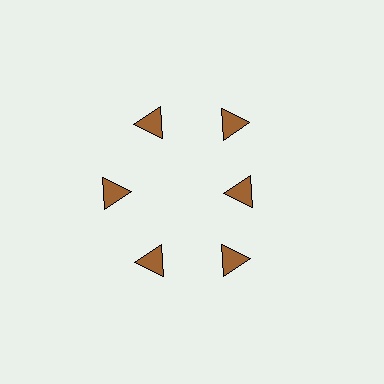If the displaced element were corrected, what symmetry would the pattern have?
It would have 6-fold rotational symmetry — the pattern would map onto itself every 60 degrees.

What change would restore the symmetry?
The symmetry would be restored by moving it outward, back onto the ring so that all 6 triangles sit at equal angles and equal distance from the center.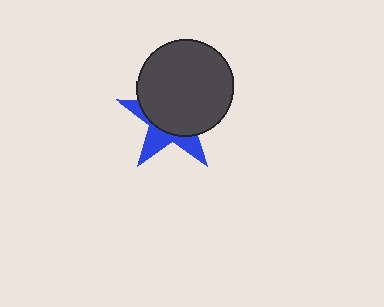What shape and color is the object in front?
The object in front is a dark gray circle.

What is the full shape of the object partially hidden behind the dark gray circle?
The partially hidden object is a blue star.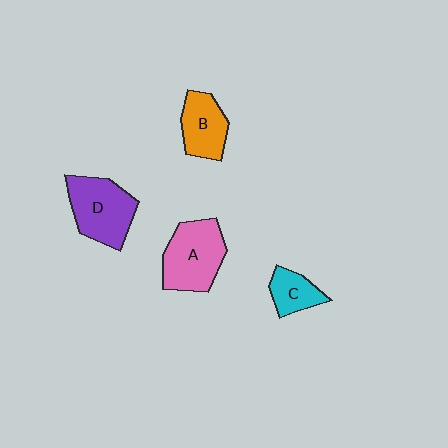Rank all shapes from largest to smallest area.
From largest to smallest: A (pink), D (purple), B (orange), C (cyan).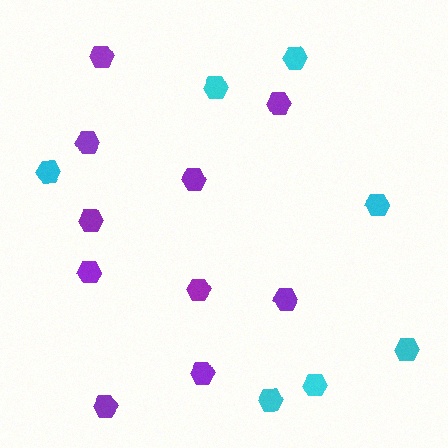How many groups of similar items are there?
There are 2 groups: one group of cyan hexagons (7) and one group of purple hexagons (10).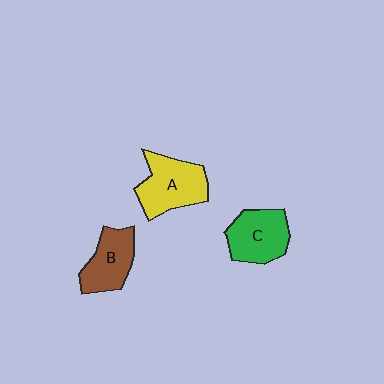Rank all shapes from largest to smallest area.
From largest to smallest: A (yellow), C (green), B (brown).